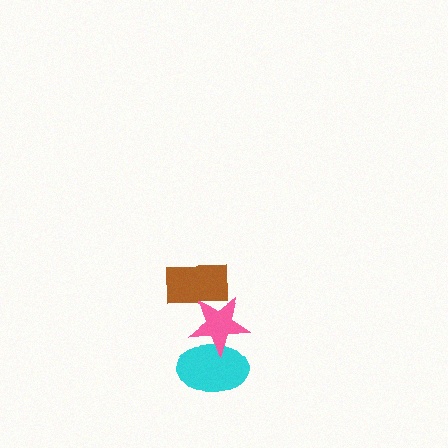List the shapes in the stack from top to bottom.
From top to bottom: the brown rectangle, the pink star, the cyan ellipse.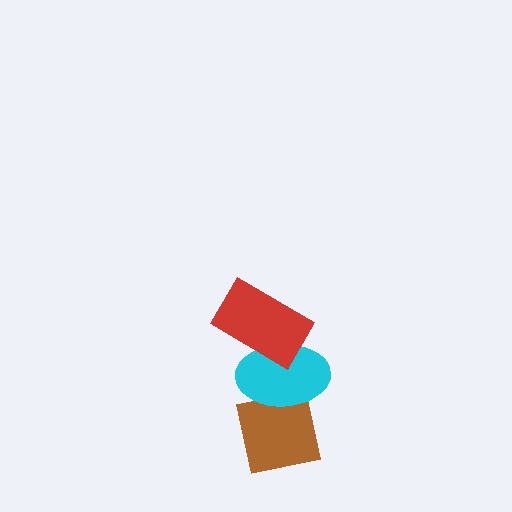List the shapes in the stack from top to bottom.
From top to bottom: the red rectangle, the cyan ellipse, the brown square.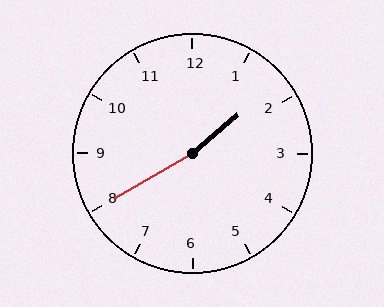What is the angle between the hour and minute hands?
Approximately 170 degrees.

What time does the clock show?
1:40.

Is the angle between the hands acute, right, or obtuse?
It is obtuse.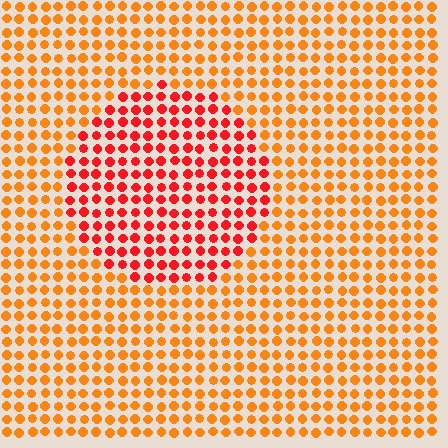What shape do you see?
I see a circle.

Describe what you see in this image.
The image is filled with small orange elements in a uniform arrangement. A circle-shaped region is visible where the elements are tinted to a slightly different hue, forming a subtle color boundary.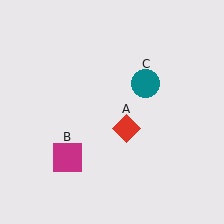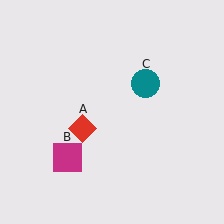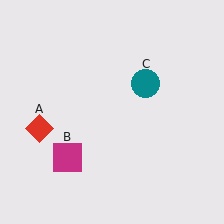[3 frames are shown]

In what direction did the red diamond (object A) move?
The red diamond (object A) moved left.